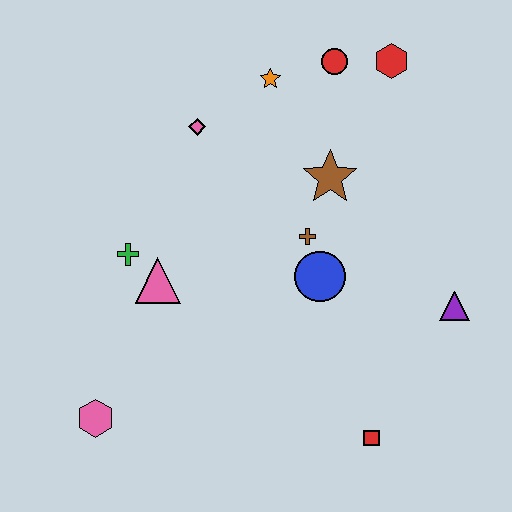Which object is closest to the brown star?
The brown cross is closest to the brown star.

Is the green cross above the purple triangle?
Yes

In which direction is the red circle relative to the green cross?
The red circle is to the right of the green cross.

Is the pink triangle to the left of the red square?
Yes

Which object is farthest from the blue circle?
The pink hexagon is farthest from the blue circle.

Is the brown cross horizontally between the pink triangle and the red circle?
Yes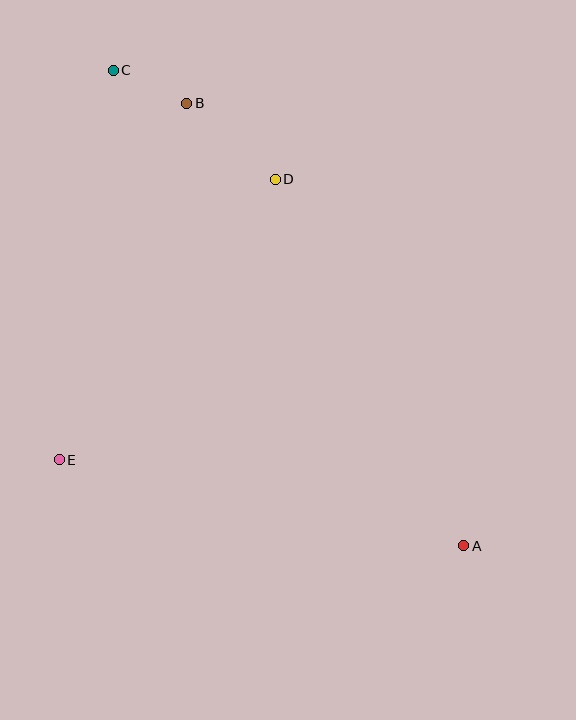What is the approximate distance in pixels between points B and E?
The distance between B and E is approximately 379 pixels.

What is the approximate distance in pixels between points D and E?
The distance between D and E is approximately 354 pixels.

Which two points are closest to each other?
Points B and C are closest to each other.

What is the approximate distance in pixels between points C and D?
The distance between C and D is approximately 196 pixels.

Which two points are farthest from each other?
Points A and C are farthest from each other.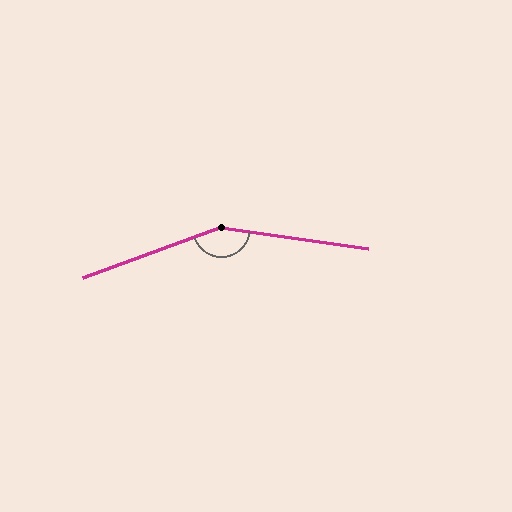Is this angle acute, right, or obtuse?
It is obtuse.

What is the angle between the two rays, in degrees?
Approximately 152 degrees.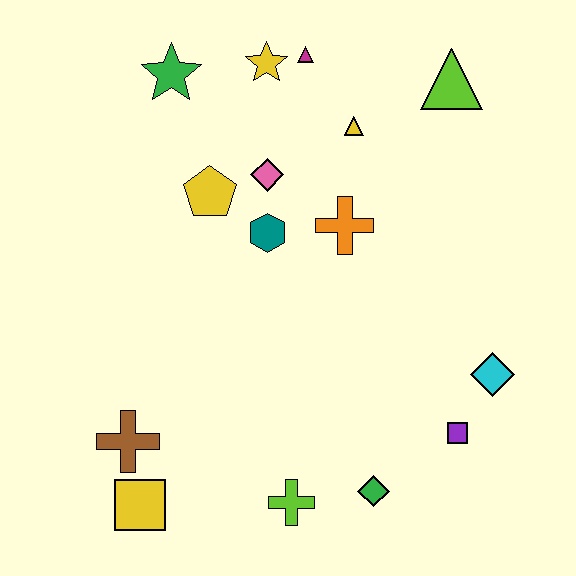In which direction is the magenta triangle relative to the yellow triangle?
The magenta triangle is above the yellow triangle.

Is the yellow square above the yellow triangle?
No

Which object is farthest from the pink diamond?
The yellow square is farthest from the pink diamond.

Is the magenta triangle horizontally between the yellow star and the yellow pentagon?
No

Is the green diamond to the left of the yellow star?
No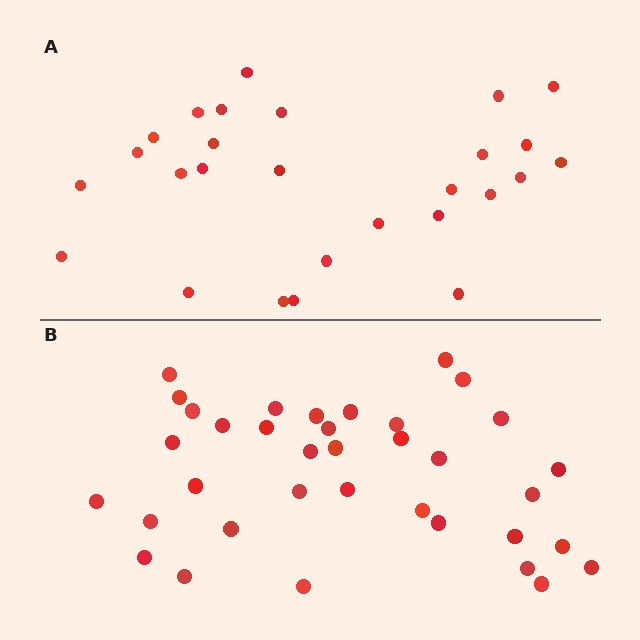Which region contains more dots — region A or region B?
Region B (the bottom region) has more dots.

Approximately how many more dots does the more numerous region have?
Region B has roughly 8 or so more dots than region A.